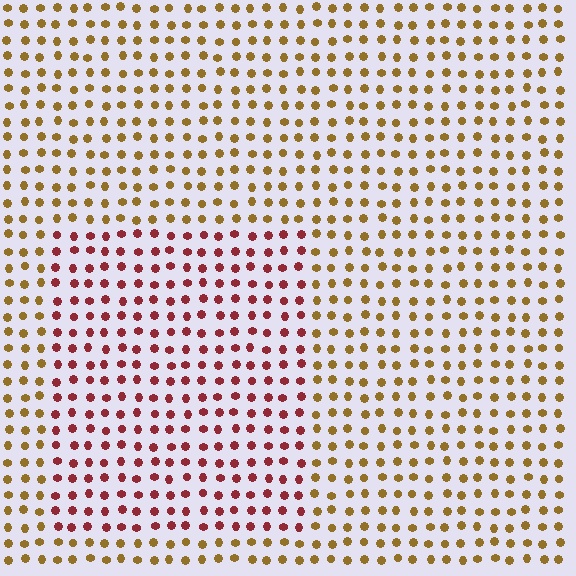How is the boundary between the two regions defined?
The boundary is defined purely by a slight shift in hue (about 49 degrees). Spacing, size, and orientation are identical on both sides.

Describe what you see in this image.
The image is filled with small brown elements in a uniform arrangement. A rectangle-shaped region is visible where the elements are tinted to a slightly different hue, forming a subtle color boundary.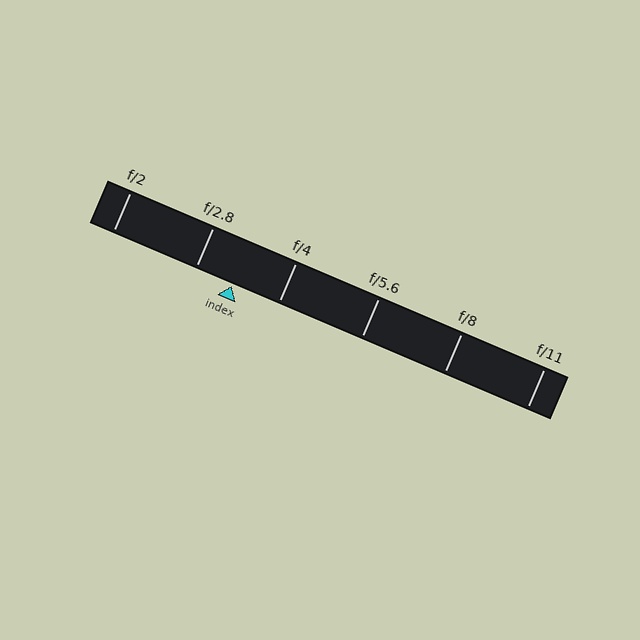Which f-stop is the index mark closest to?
The index mark is closest to f/2.8.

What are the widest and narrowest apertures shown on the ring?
The widest aperture shown is f/2 and the narrowest is f/11.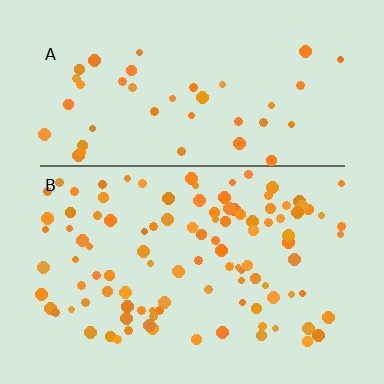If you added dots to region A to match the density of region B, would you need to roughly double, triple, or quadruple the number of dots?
Approximately double.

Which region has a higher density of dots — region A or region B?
B (the bottom).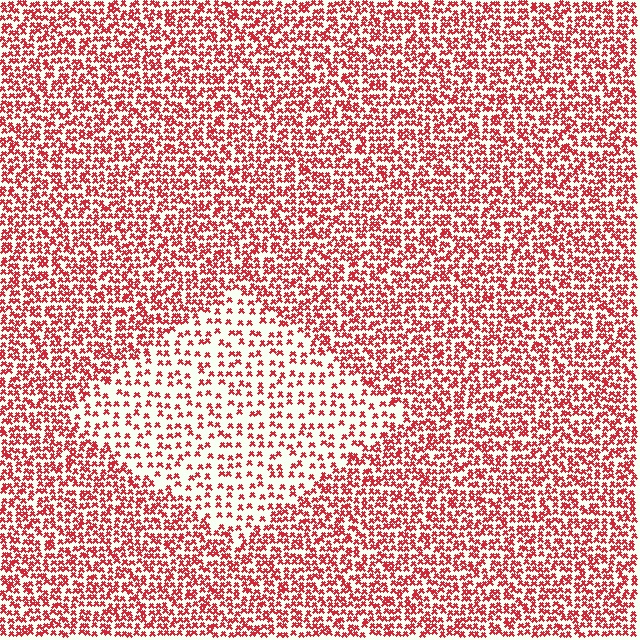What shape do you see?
I see a diamond.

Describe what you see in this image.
The image contains small red elements arranged at two different densities. A diamond-shaped region is visible where the elements are less densely packed than the surrounding area.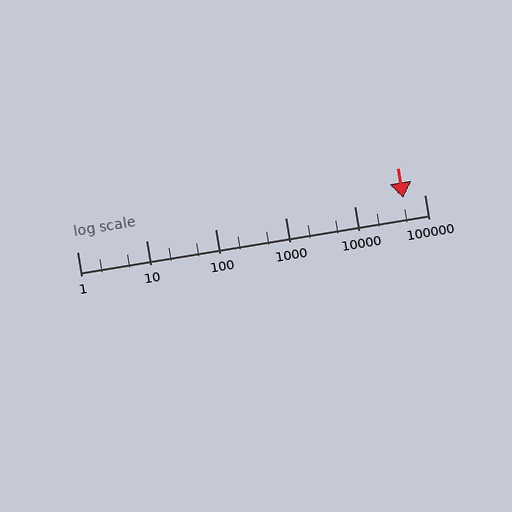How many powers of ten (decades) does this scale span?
The scale spans 5 decades, from 1 to 100000.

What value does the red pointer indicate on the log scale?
The pointer indicates approximately 50000.